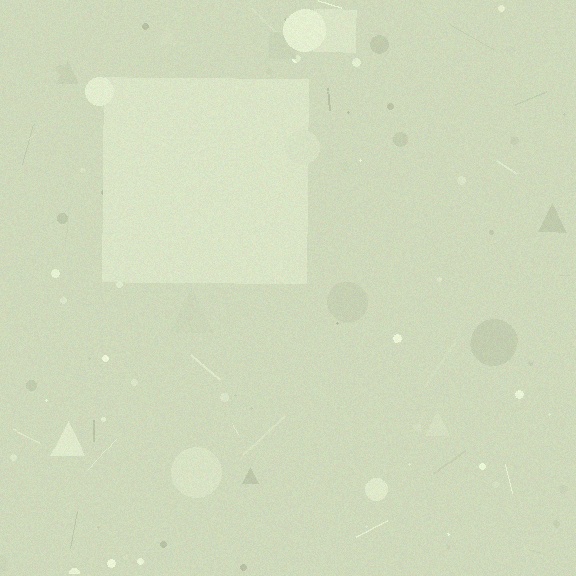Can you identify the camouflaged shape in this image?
The camouflaged shape is a square.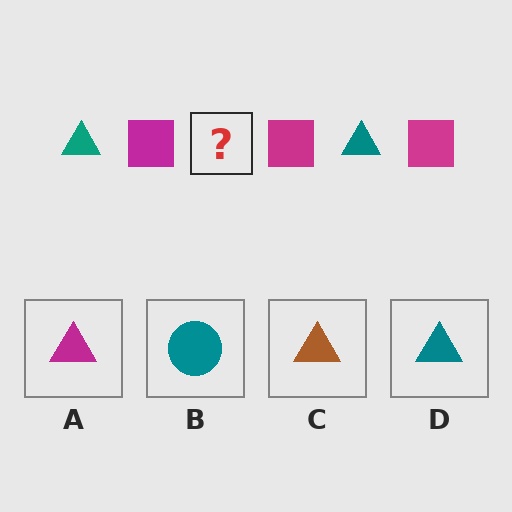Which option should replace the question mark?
Option D.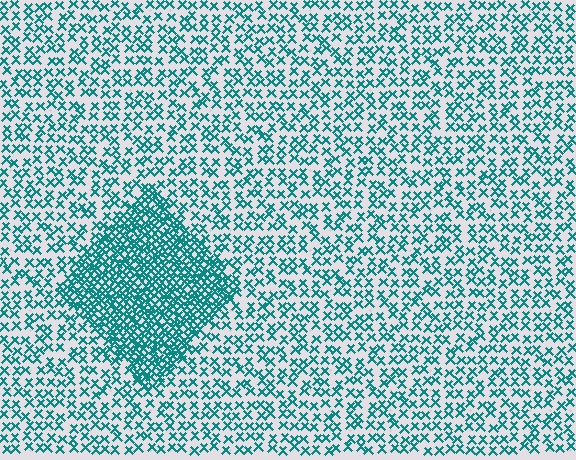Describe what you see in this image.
The image contains small teal elements arranged at two different densities. A diamond-shaped region is visible where the elements are more densely packed than the surrounding area.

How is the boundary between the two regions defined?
The boundary is defined by a change in element density (approximately 2.5x ratio). All elements are the same color, size, and shape.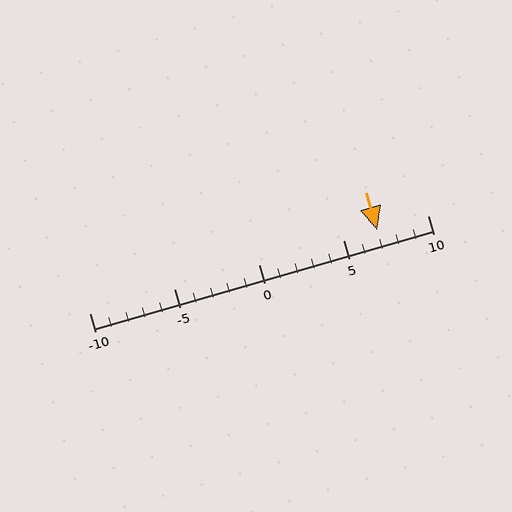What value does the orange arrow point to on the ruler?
The orange arrow points to approximately 7.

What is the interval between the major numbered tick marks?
The major tick marks are spaced 5 units apart.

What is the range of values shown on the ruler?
The ruler shows values from -10 to 10.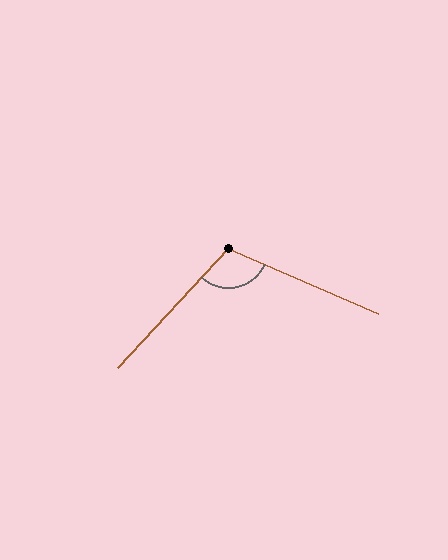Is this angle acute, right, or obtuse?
It is obtuse.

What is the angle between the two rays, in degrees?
Approximately 110 degrees.